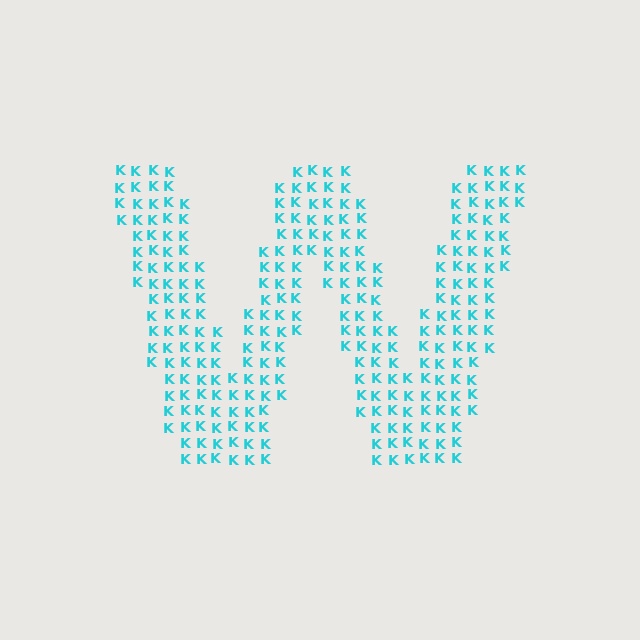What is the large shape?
The large shape is the letter W.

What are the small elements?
The small elements are letter K's.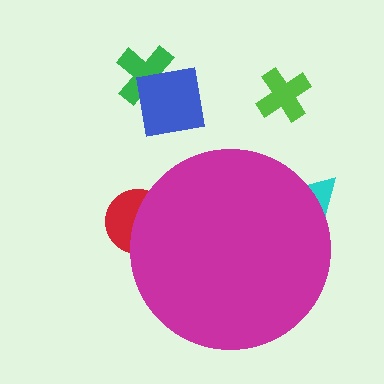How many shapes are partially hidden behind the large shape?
2 shapes are partially hidden.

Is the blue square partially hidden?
No, the blue square is fully visible.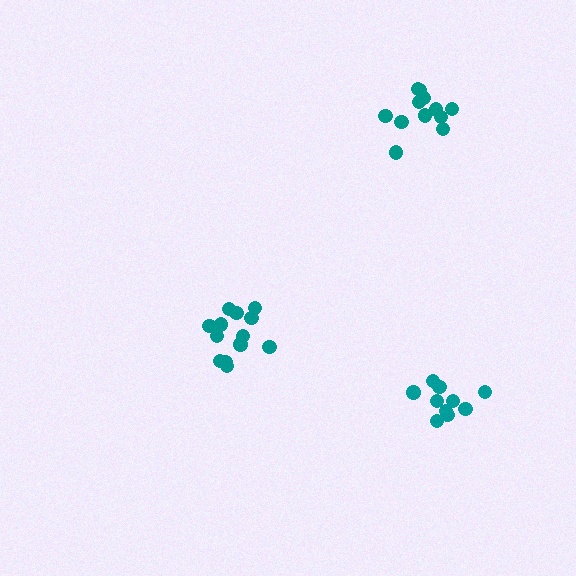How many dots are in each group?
Group 1: 13 dots, Group 2: 10 dots, Group 3: 12 dots (35 total).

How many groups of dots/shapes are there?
There are 3 groups.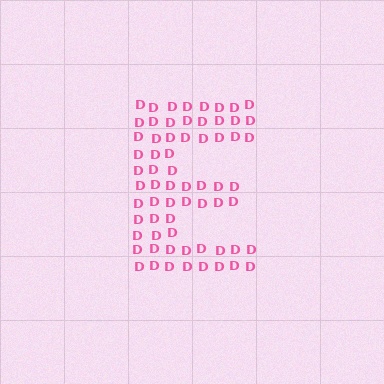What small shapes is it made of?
It is made of small letter D's.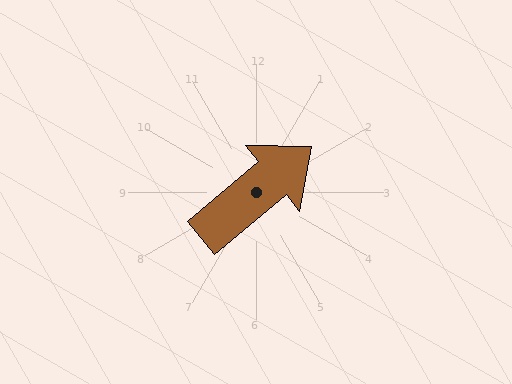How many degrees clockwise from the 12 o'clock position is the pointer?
Approximately 50 degrees.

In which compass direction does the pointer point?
Northeast.